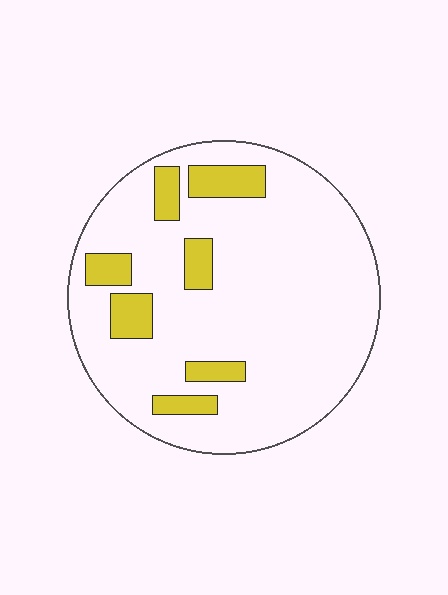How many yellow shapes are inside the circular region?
7.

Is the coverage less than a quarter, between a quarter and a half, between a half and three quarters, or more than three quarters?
Less than a quarter.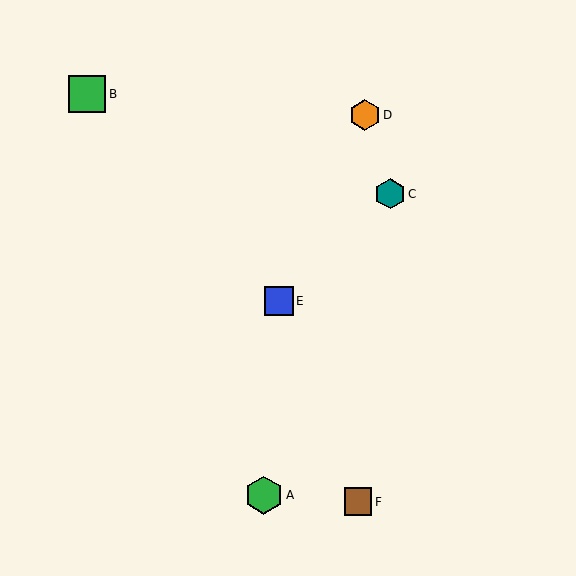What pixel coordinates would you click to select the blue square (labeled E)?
Click at (279, 301) to select the blue square E.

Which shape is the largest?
The green hexagon (labeled A) is the largest.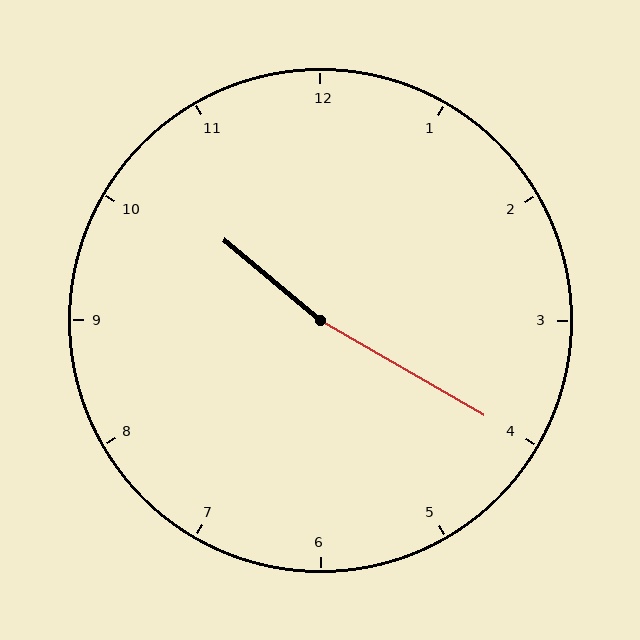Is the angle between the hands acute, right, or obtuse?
It is obtuse.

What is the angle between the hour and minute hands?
Approximately 170 degrees.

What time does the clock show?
10:20.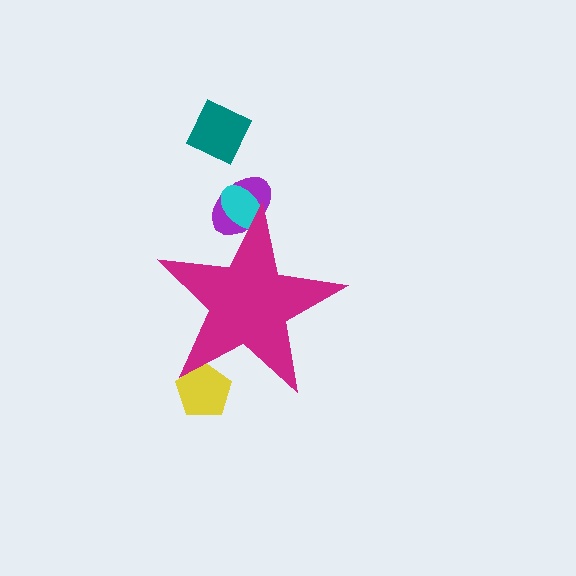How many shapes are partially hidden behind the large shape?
3 shapes are partially hidden.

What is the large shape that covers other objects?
A magenta star.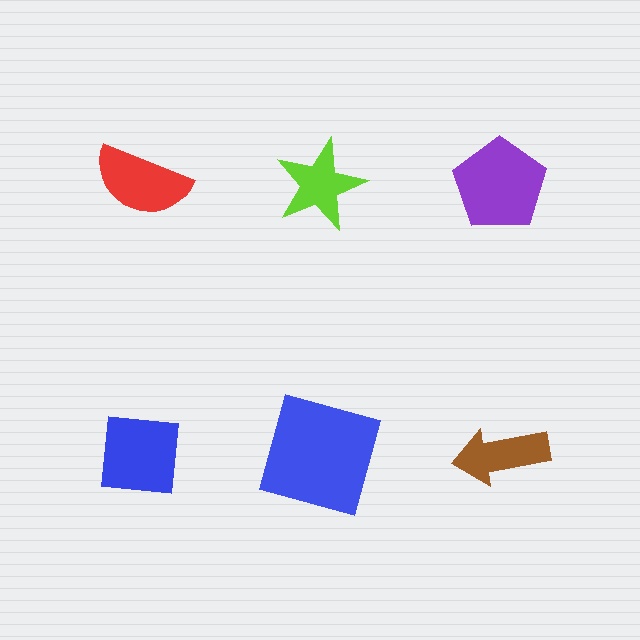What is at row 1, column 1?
A red semicircle.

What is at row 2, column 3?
A brown arrow.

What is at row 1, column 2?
A lime star.